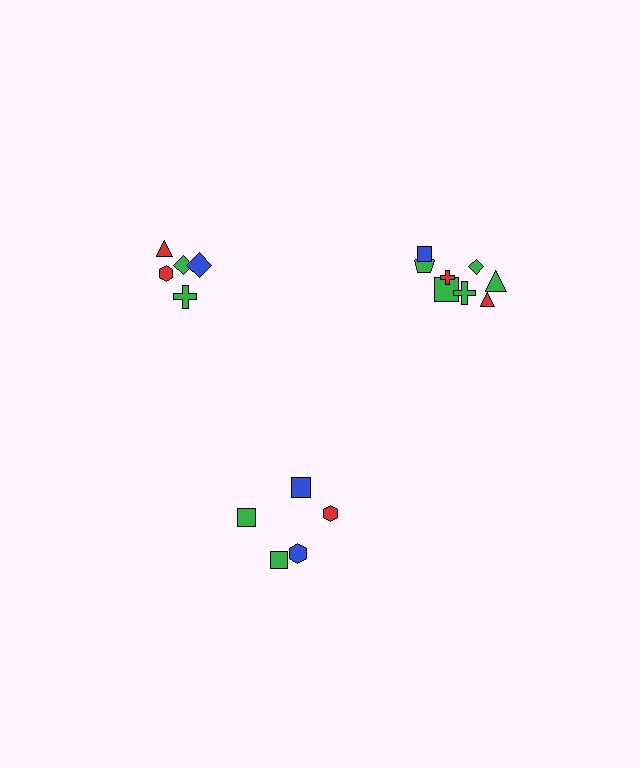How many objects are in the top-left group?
There are 5 objects.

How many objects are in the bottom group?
There are 5 objects.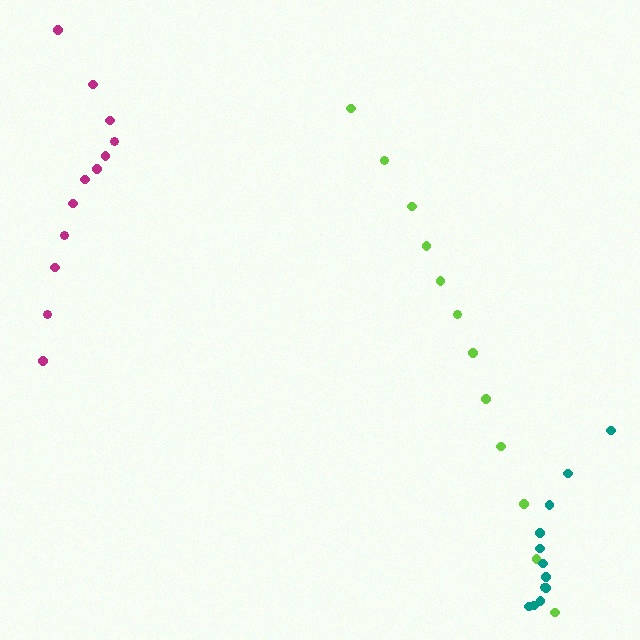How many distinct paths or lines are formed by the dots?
There are 3 distinct paths.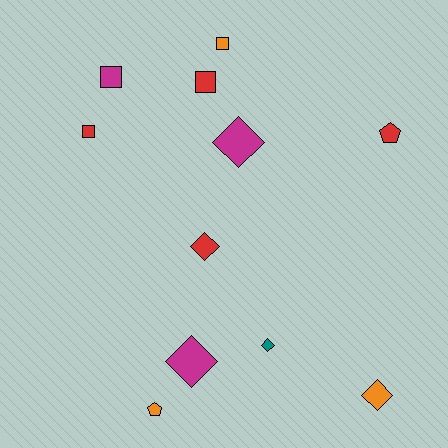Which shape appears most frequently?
Diamond, with 5 objects.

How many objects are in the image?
There are 11 objects.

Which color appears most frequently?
Red, with 4 objects.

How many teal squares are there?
There are no teal squares.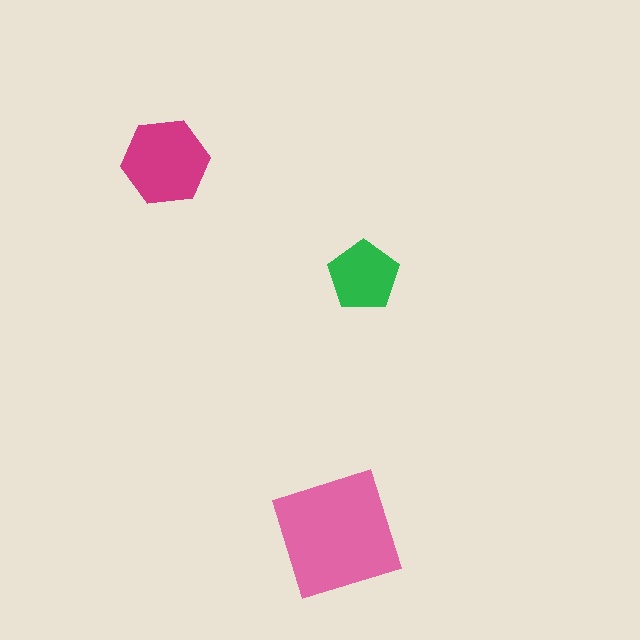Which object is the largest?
The pink square.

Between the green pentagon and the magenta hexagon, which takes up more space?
The magenta hexagon.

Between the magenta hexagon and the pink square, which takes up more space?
The pink square.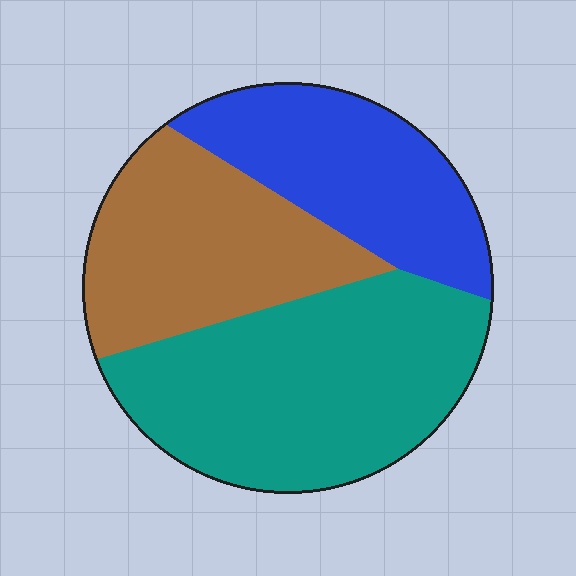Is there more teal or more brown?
Teal.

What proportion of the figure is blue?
Blue takes up about one quarter (1/4) of the figure.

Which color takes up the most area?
Teal, at roughly 45%.